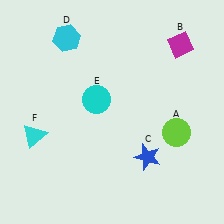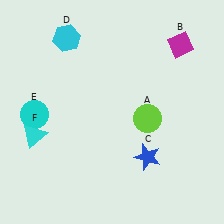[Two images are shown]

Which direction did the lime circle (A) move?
The lime circle (A) moved left.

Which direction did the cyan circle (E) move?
The cyan circle (E) moved left.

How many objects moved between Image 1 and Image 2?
2 objects moved between the two images.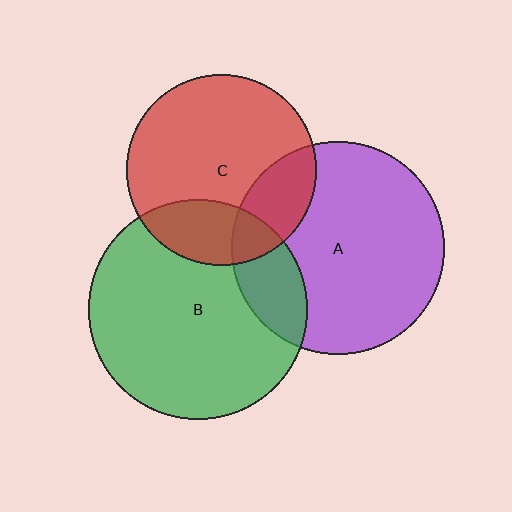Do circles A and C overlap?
Yes.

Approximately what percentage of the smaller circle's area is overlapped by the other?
Approximately 20%.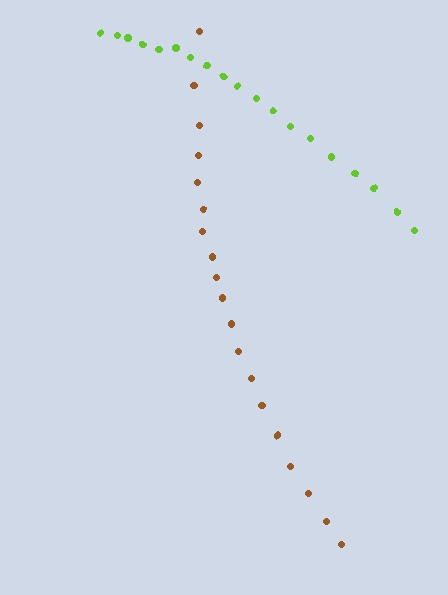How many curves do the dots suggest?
There are 2 distinct paths.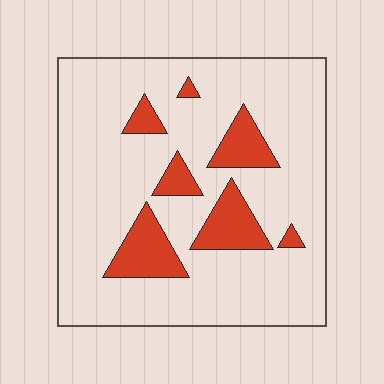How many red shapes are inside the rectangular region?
7.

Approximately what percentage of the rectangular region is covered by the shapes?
Approximately 15%.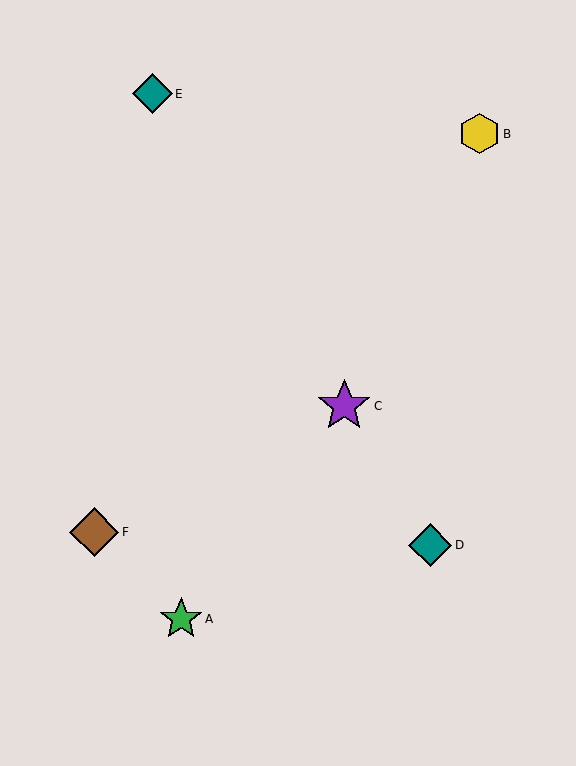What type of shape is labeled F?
Shape F is a brown diamond.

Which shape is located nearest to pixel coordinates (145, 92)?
The teal diamond (labeled E) at (152, 94) is nearest to that location.